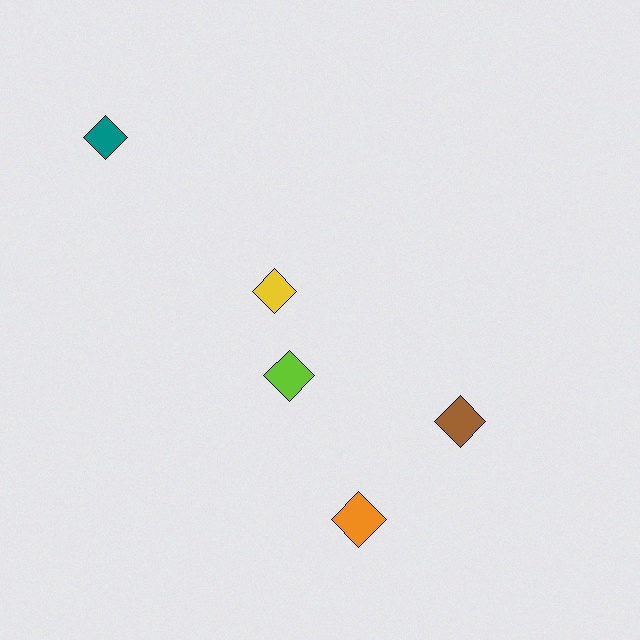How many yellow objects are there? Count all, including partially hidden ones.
There is 1 yellow object.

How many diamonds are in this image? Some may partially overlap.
There are 5 diamonds.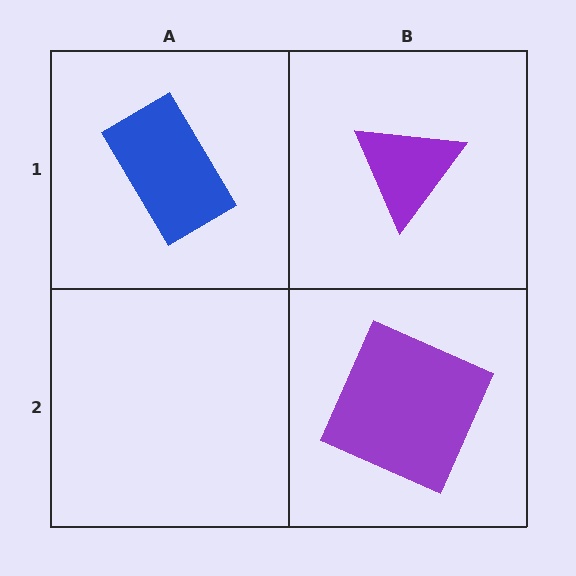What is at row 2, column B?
A purple square.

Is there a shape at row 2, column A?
No, that cell is empty.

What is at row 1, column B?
A purple triangle.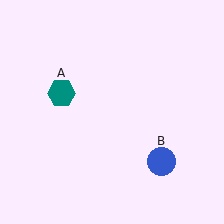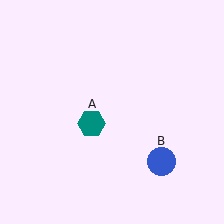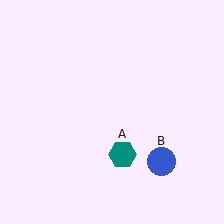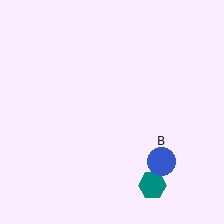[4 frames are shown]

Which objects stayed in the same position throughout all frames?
Blue circle (object B) remained stationary.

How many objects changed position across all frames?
1 object changed position: teal hexagon (object A).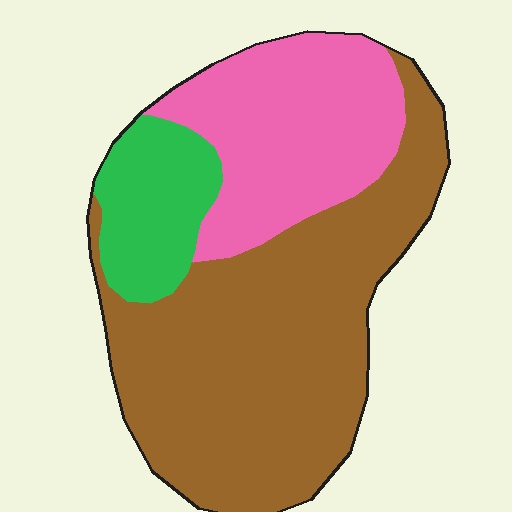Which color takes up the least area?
Green, at roughly 15%.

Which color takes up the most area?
Brown, at roughly 55%.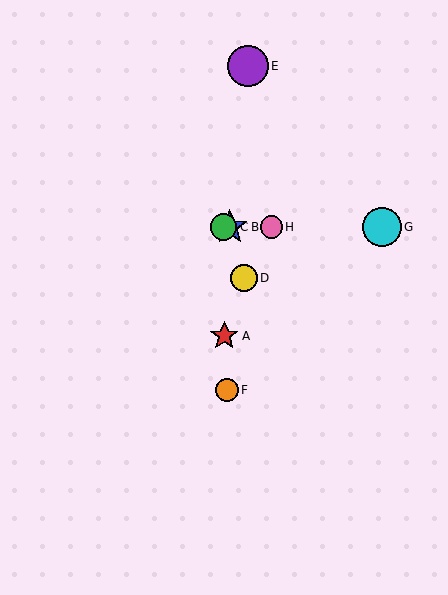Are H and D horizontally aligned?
No, H is at y≈227 and D is at y≈278.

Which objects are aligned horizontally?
Objects B, C, G, H are aligned horizontally.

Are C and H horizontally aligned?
Yes, both are at y≈227.